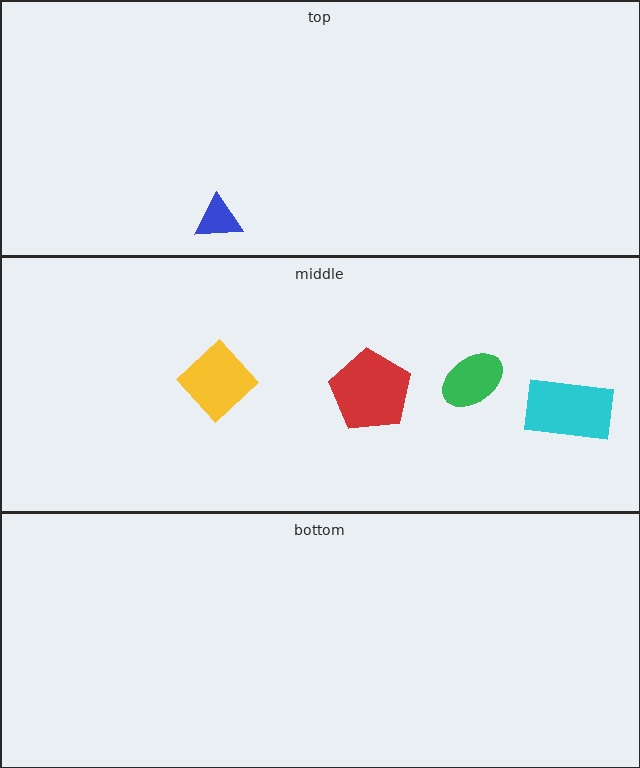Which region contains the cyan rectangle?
The middle region.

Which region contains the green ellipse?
The middle region.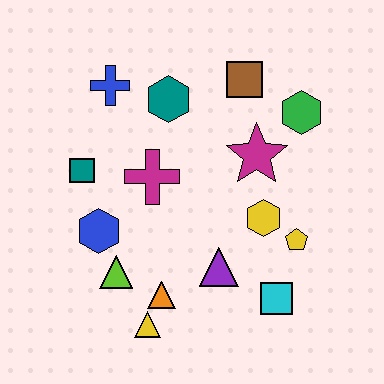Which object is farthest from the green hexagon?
The yellow triangle is farthest from the green hexagon.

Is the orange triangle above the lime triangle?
No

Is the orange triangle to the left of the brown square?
Yes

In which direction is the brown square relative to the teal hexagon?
The brown square is to the right of the teal hexagon.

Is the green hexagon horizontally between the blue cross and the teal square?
No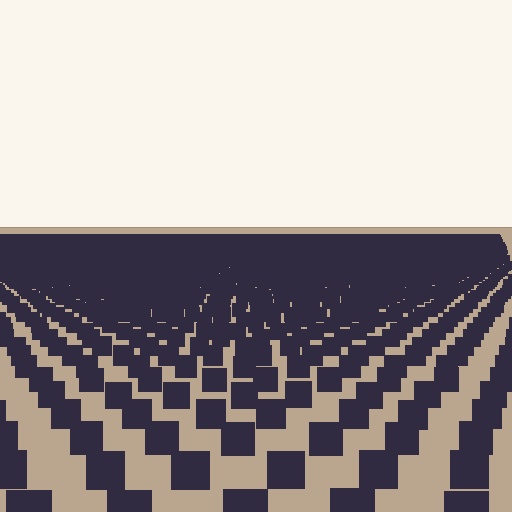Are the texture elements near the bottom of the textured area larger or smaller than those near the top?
Larger. Near the bottom, elements are closer to the viewer and appear at a bigger on-screen size.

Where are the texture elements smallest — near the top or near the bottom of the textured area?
Near the top.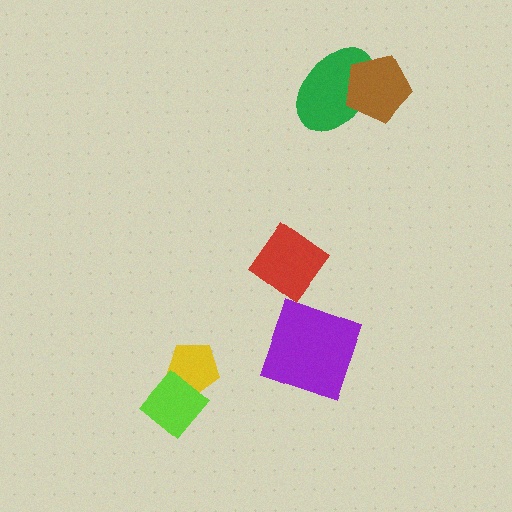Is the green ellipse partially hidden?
Yes, it is partially covered by another shape.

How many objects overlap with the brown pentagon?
1 object overlaps with the brown pentagon.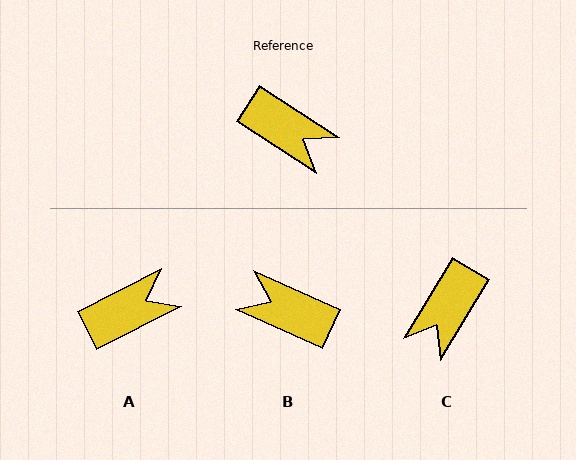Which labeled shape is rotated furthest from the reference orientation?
B, about 171 degrees away.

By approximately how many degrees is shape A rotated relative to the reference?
Approximately 60 degrees counter-clockwise.